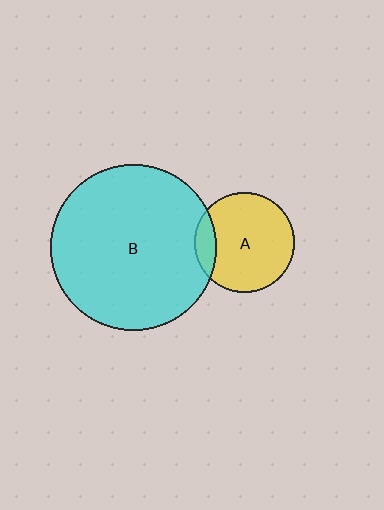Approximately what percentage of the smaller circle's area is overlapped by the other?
Approximately 15%.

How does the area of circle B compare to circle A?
Approximately 2.8 times.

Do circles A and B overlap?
Yes.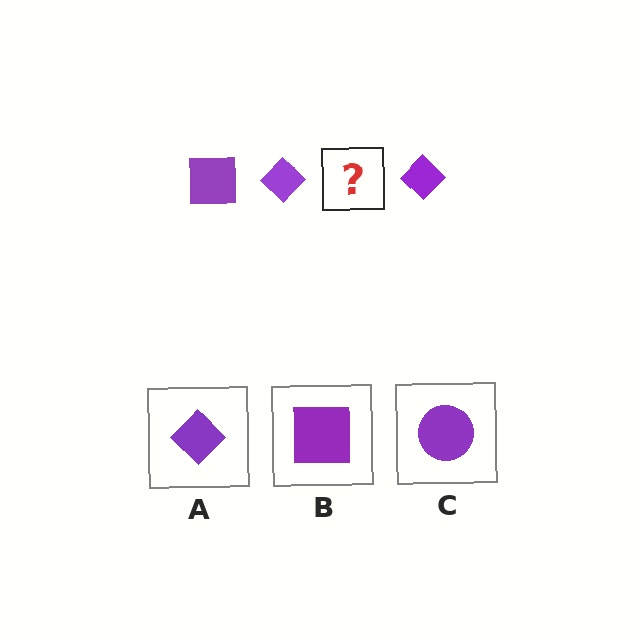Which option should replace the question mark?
Option B.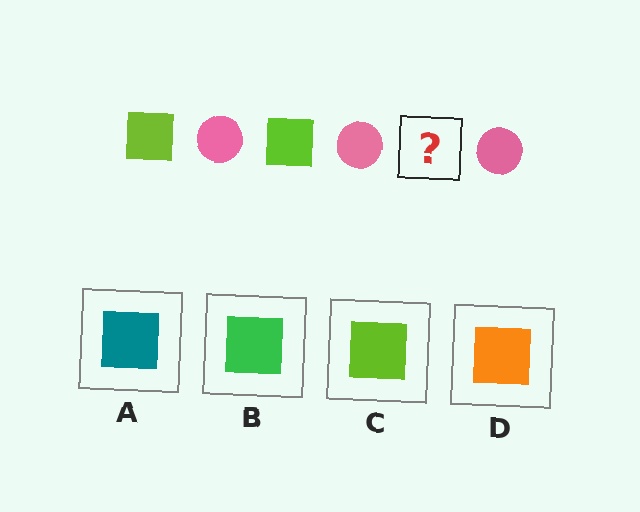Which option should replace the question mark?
Option C.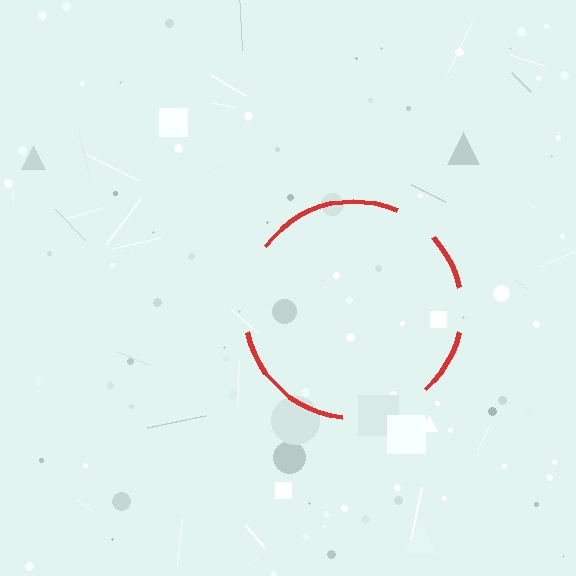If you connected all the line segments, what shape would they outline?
They would outline a circle.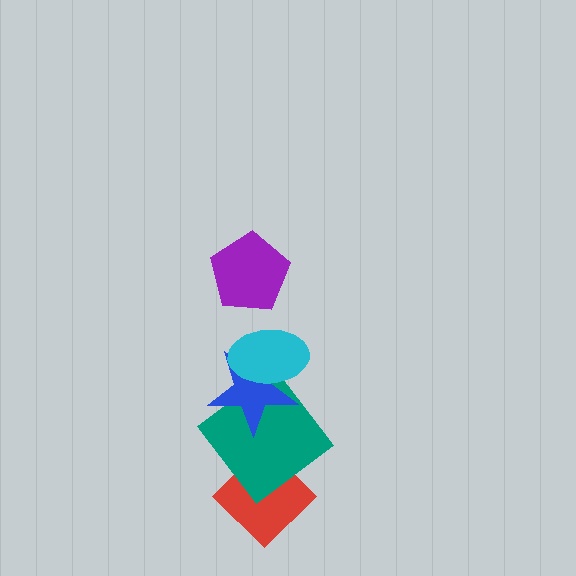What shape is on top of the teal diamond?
The blue star is on top of the teal diamond.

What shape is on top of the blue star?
The cyan ellipse is on top of the blue star.